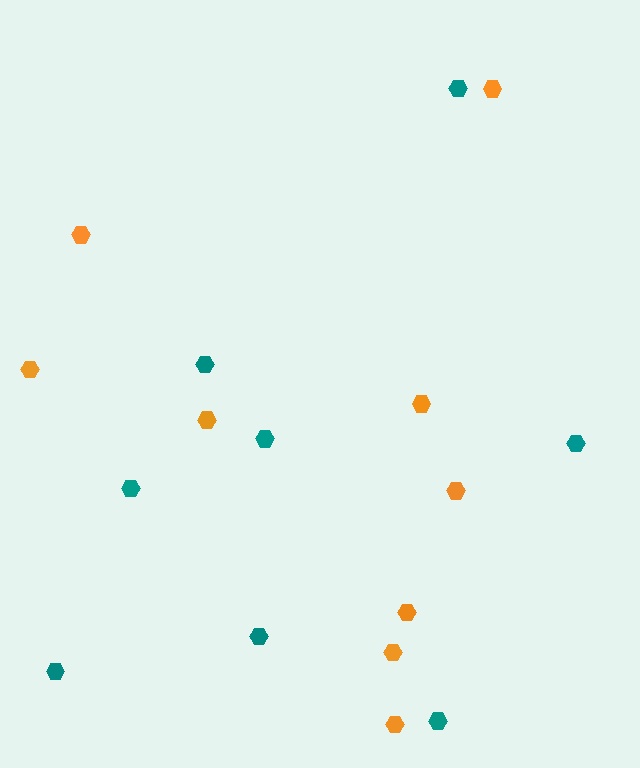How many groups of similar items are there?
There are 2 groups: one group of orange hexagons (9) and one group of teal hexagons (8).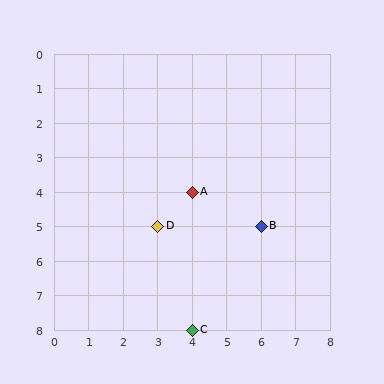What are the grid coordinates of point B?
Point B is at grid coordinates (6, 5).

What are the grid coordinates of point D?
Point D is at grid coordinates (3, 5).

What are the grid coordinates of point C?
Point C is at grid coordinates (4, 8).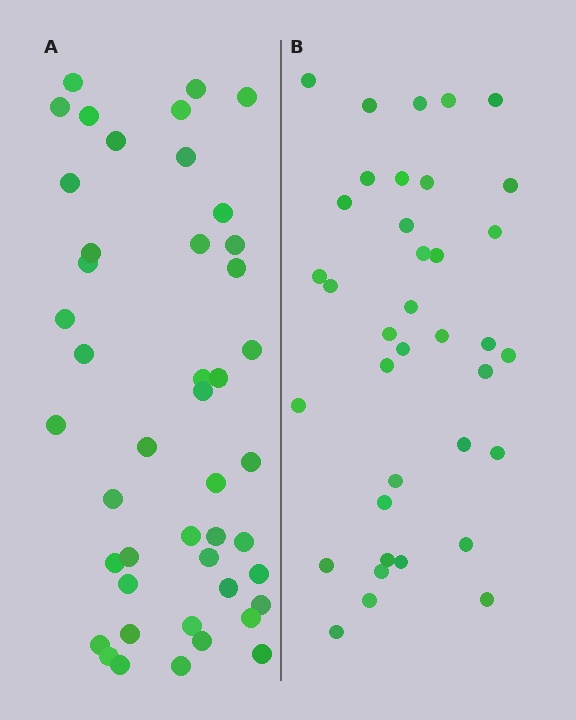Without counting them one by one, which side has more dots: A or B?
Region A (the left region) has more dots.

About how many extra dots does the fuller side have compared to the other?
Region A has roughly 8 or so more dots than region B.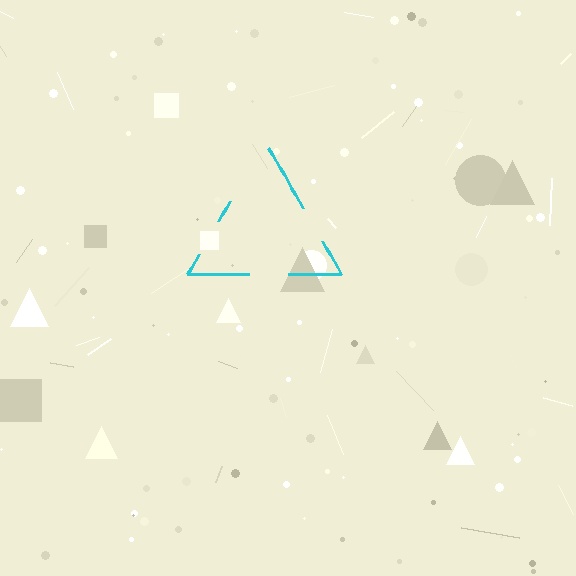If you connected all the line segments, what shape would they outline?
They would outline a triangle.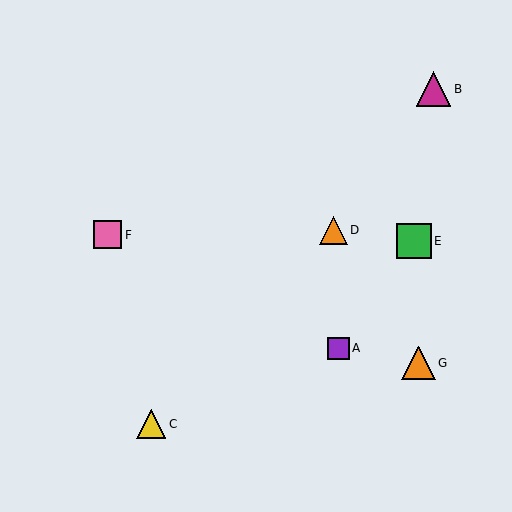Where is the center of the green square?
The center of the green square is at (414, 241).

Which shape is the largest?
The green square (labeled E) is the largest.